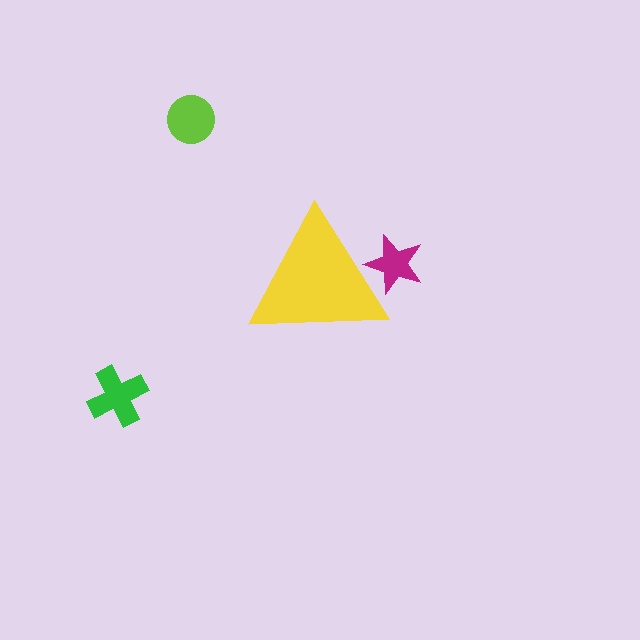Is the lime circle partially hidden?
No, the lime circle is fully visible.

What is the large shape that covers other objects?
A yellow triangle.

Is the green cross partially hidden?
No, the green cross is fully visible.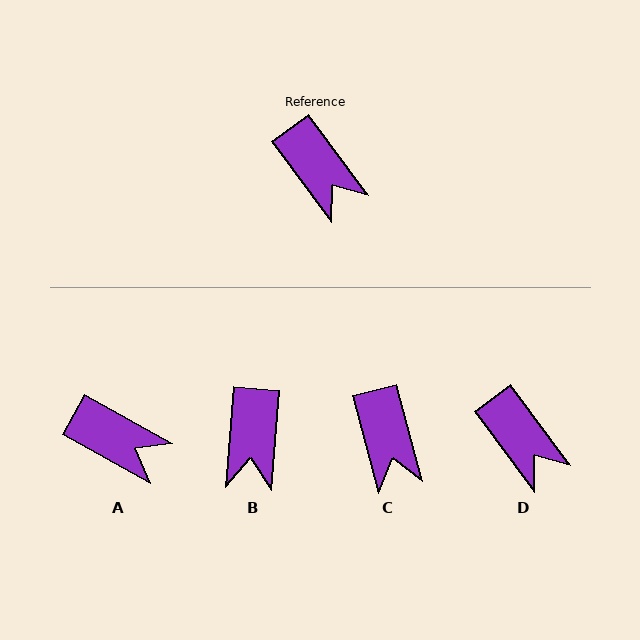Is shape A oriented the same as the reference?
No, it is off by about 24 degrees.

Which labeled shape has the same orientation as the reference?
D.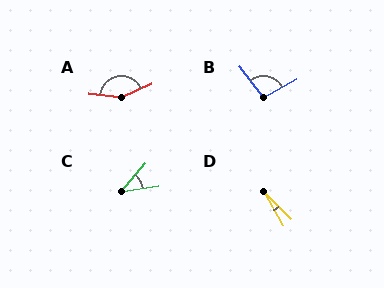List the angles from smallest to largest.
D (16°), C (41°), B (99°), A (150°).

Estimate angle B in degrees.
Approximately 99 degrees.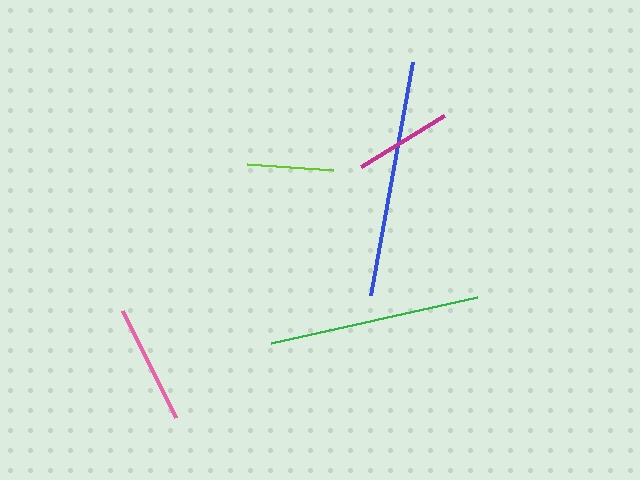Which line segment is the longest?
The blue line is the longest at approximately 237 pixels.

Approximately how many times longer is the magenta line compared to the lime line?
The magenta line is approximately 1.1 times the length of the lime line.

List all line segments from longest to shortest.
From longest to shortest: blue, green, pink, magenta, lime.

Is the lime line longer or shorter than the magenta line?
The magenta line is longer than the lime line.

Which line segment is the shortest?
The lime line is the shortest at approximately 86 pixels.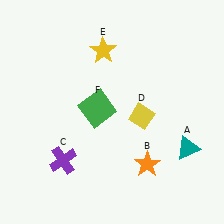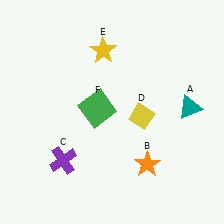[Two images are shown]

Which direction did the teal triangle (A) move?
The teal triangle (A) moved up.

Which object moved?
The teal triangle (A) moved up.